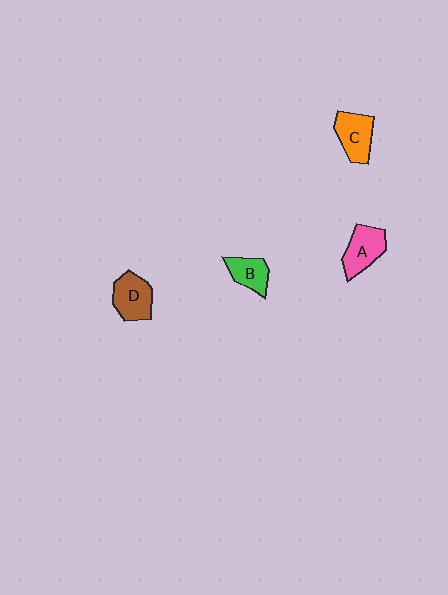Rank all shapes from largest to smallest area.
From largest to smallest: D (brown), A (pink), C (orange), B (green).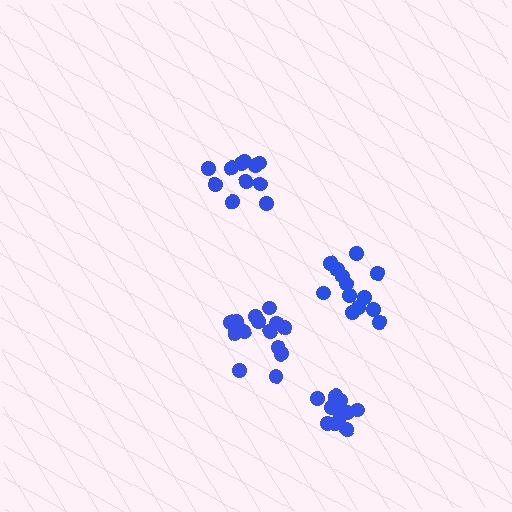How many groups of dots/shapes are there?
There are 4 groups.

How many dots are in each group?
Group 1: 14 dots, Group 2: 11 dots, Group 3: 13 dots, Group 4: 13 dots (51 total).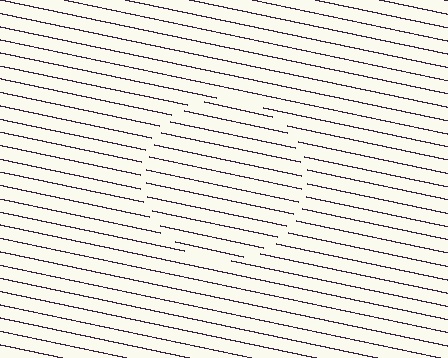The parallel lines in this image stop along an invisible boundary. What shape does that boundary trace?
An illusory circle. The interior of the shape contains the same grating, shifted by half a period — the contour is defined by the phase discontinuity where line-ends from the inner and outer gratings abut.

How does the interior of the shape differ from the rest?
The interior of the shape contains the same grating, shifted by half a period — the contour is defined by the phase discontinuity where line-ends from the inner and outer gratings abut.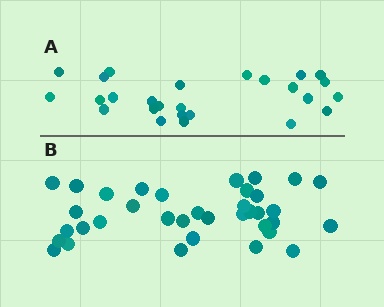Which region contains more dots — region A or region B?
Region B (the bottom region) has more dots.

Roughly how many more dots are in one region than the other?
Region B has roughly 10 or so more dots than region A.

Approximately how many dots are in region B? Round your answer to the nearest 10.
About 40 dots. (The exact count is 36, which rounds to 40.)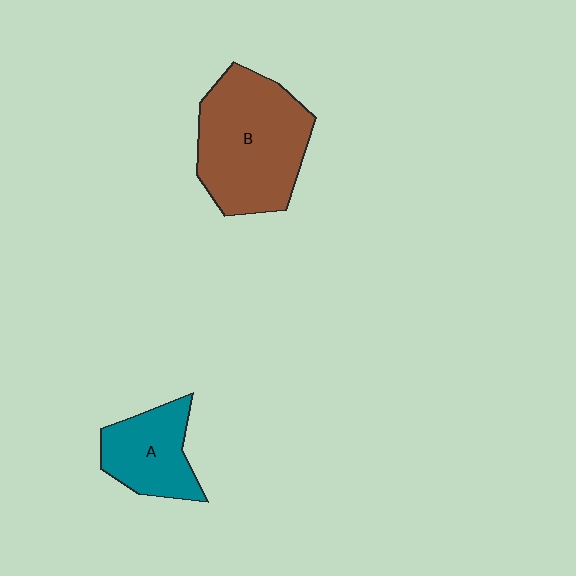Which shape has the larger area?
Shape B (brown).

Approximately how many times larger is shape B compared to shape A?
Approximately 1.9 times.